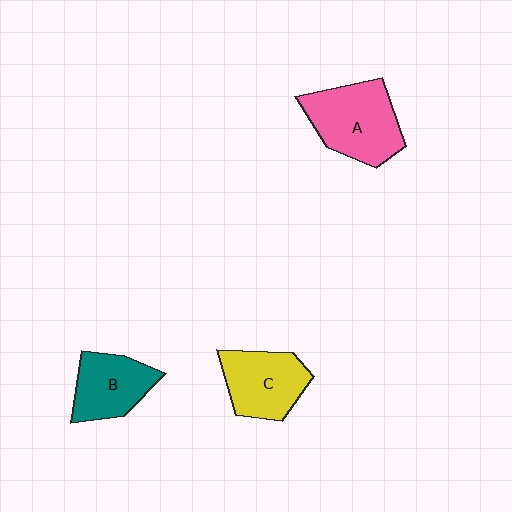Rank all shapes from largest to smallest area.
From largest to smallest: A (pink), C (yellow), B (teal).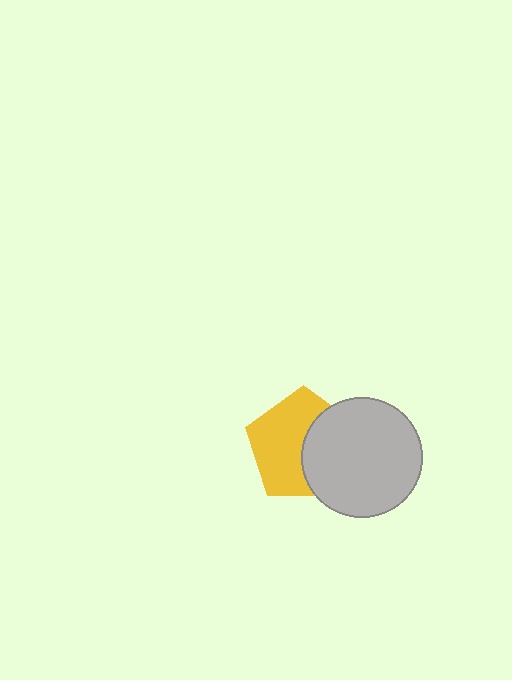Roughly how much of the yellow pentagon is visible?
About half of it is visible (roughly 58%).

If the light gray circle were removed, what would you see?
You would see the complete yellow pentagon.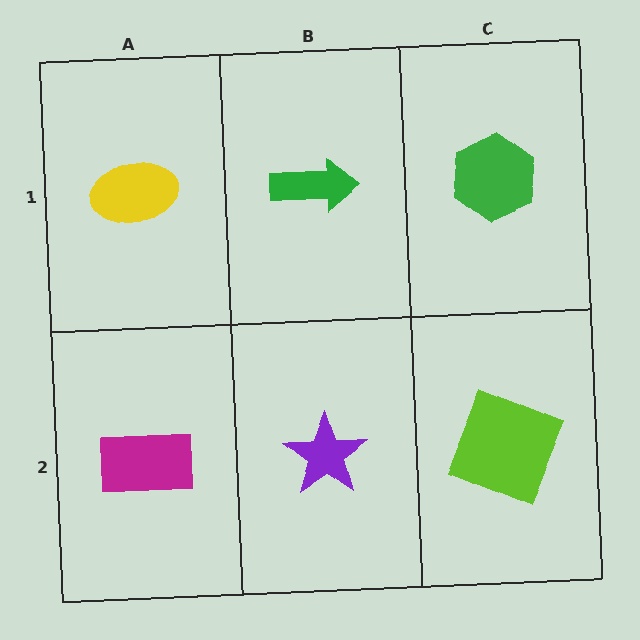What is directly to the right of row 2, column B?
A lime square.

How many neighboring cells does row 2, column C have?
2.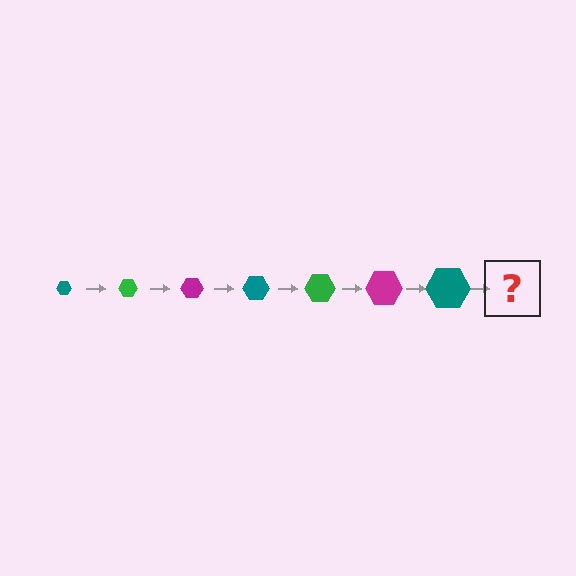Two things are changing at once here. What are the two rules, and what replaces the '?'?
The two rules are that the hexagon grows larger each step and the color cycles through teal, green, and magenta. The '?' should be a green hexagon, larger than the previous one.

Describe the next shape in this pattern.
It should be a green hexagon, larger than the previous one.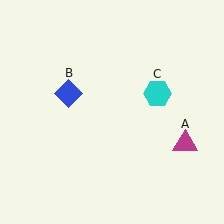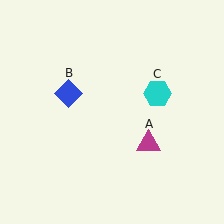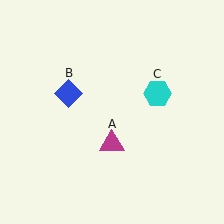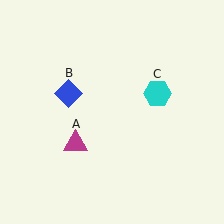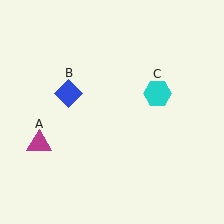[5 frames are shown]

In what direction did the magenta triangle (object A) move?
The magenta triangle (object A) moved left.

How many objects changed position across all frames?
1 object changed position: magenta triangle (object A).